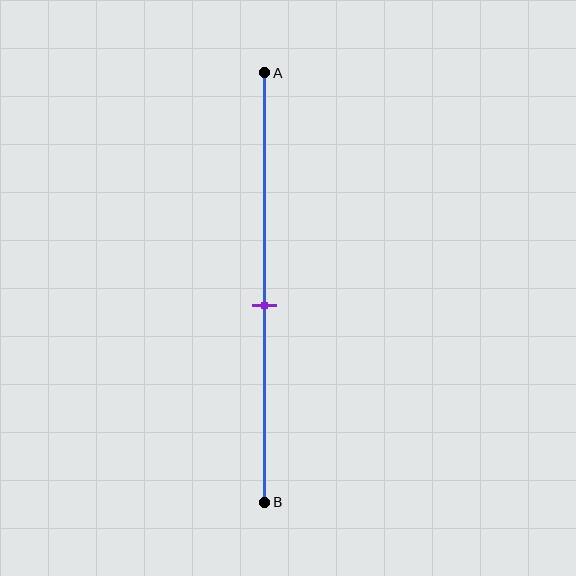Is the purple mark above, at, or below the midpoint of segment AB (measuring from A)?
The purple mark is below the midpoint of segment AB.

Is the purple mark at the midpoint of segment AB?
No, the mark is at about 55% from A, not at the 50% midpoint.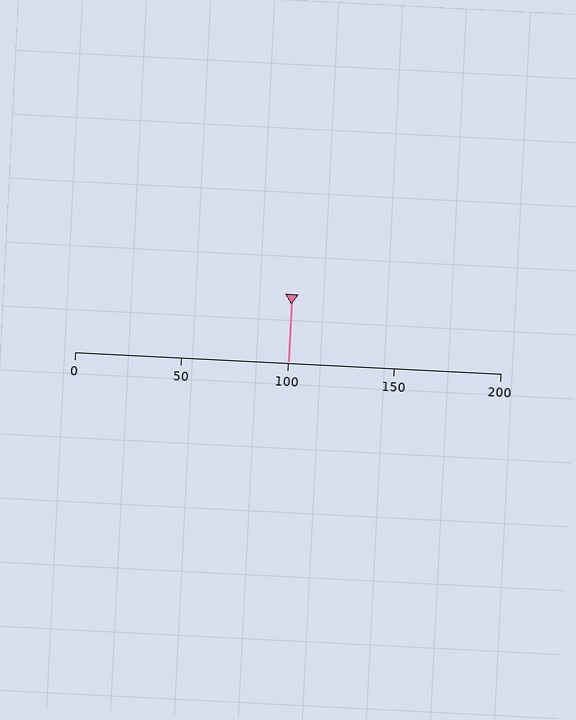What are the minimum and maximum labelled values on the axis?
The axis runs from 0 to 200.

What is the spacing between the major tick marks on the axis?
The major ticks are spaced 50 apart.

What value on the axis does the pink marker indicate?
The marker indicates approximately 100.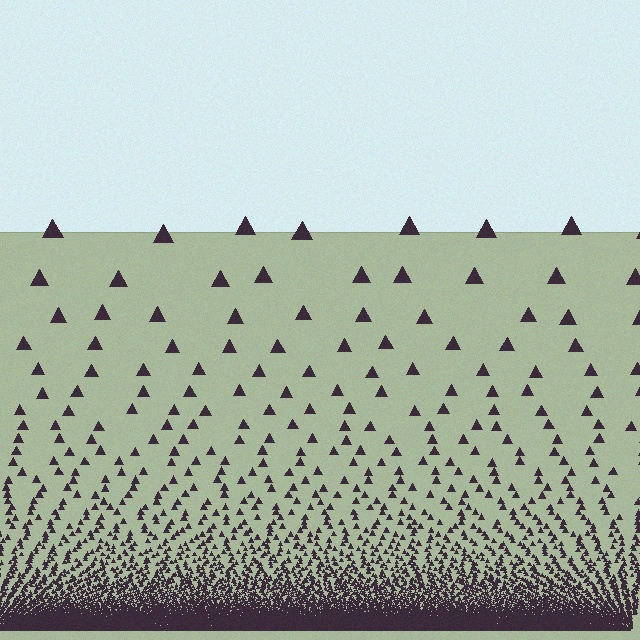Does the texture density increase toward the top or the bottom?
Density increases toward the bottom.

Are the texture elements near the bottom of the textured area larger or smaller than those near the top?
Smaller. The gradient is inverted — elements near the bottom are smaller and denser.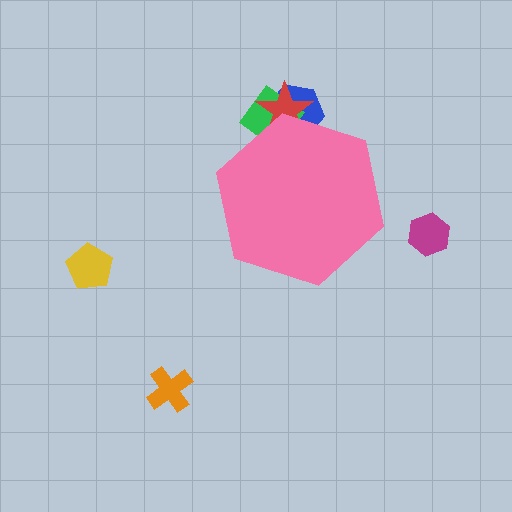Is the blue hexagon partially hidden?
Yes, the blue hexagon is partially hidden behind the pink hexagon.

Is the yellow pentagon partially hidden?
No, the yellow pentagon is fully visible.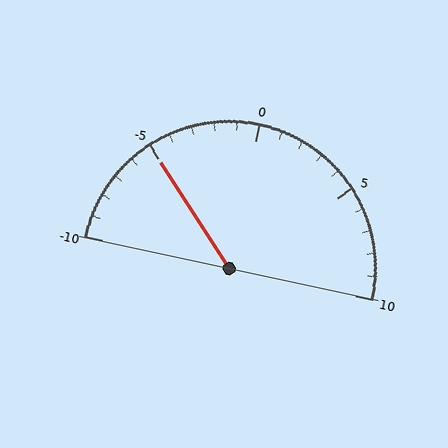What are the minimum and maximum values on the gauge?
The gauge ranges from -10 to 10.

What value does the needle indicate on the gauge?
The needle indicates approximately -5.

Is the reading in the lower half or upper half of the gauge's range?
The reading is in the lower half of the range (-10 to 10).